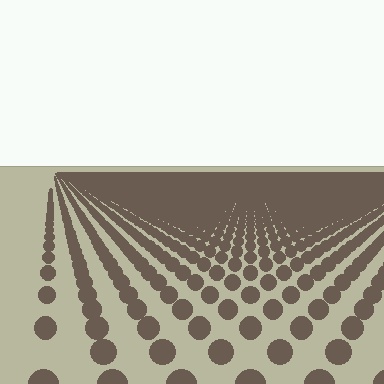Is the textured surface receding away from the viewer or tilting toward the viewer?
The surface is receding away from the viewer. Texture elements get smaller and denser toward the top.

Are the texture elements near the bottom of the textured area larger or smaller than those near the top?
Larger. Near the bottom, elements are closer to the viewer and appear at a bigger on-screen size.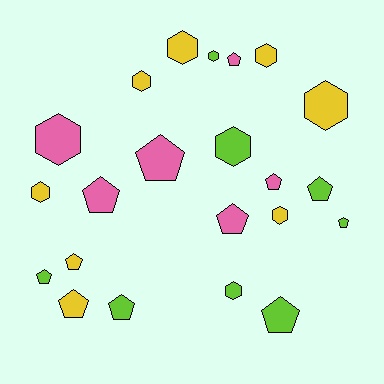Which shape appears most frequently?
Pentagon, with 12 objects.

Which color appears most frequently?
Lime, with 8 objects.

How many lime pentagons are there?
There are 5 lime pentagons.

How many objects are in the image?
There are 22 objects.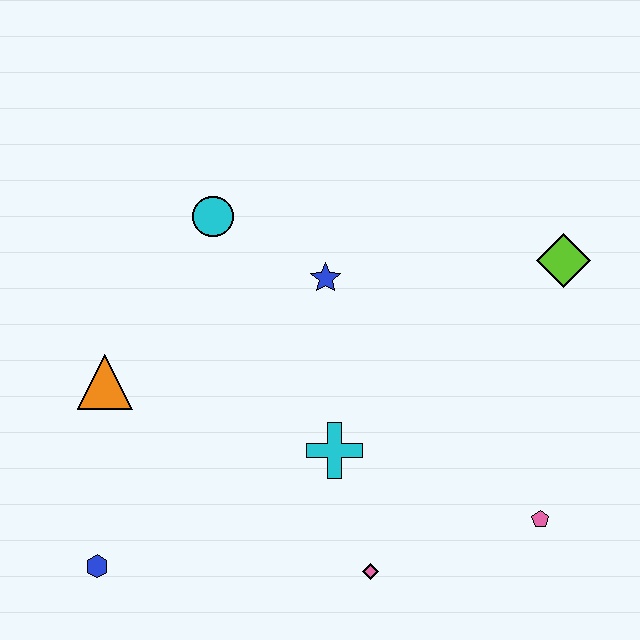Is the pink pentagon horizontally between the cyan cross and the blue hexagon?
No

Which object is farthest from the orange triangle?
The lime diamond is farthest from the orange triangle.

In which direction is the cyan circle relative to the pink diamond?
The cyan circle is above the pink diamond.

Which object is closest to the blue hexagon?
The orange triangle is closest to the blue hexagon.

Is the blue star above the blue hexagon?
Yes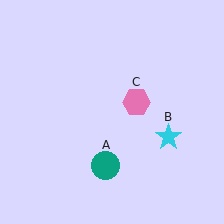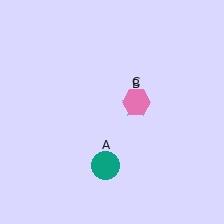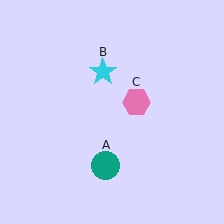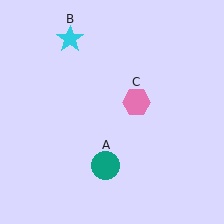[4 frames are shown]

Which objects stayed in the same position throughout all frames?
Teal circle (object A) and pink hexagon (object C) remained stationary.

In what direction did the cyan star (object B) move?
The cyan star (object B) moved up and to the left.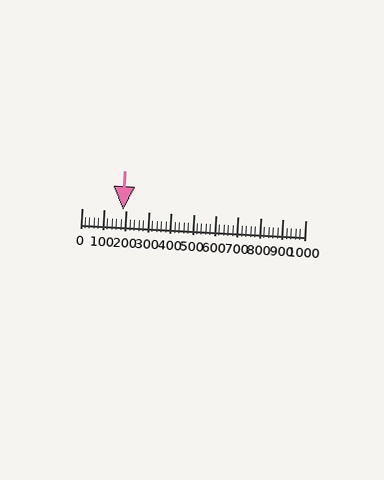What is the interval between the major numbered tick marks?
The major tick marks are spaced 100 units apart.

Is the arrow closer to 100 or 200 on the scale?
The arrow is closer to 200.